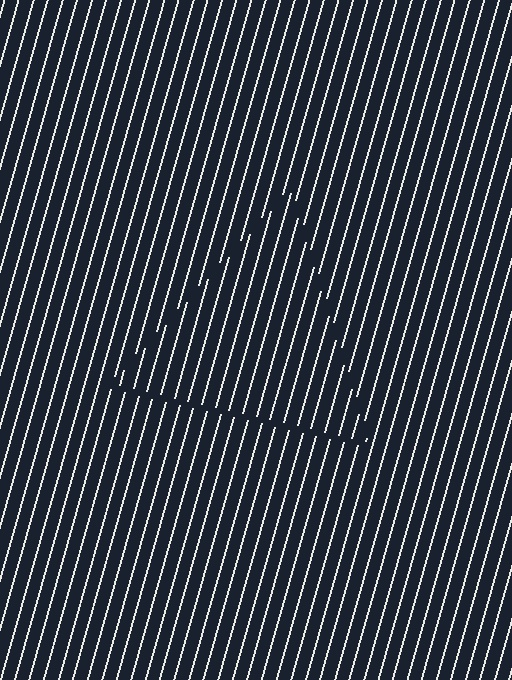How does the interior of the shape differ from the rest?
The interior of the shape contains the same grating, shifted by half a period — the contour is defined by the phase discontinuity where line-ends from the inner and outer gratings abut.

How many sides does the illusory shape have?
3 sides — the line-ends trace a triangle.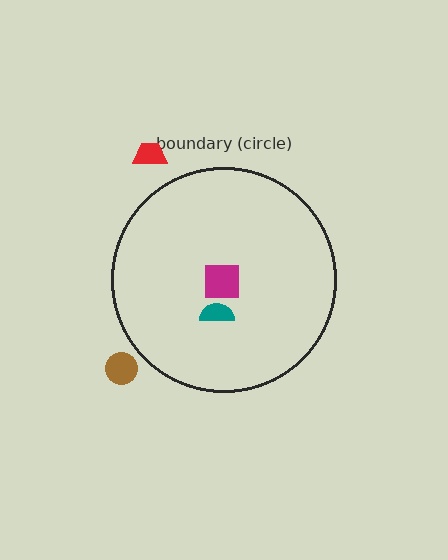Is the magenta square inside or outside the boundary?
Inside.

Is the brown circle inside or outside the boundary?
Outside.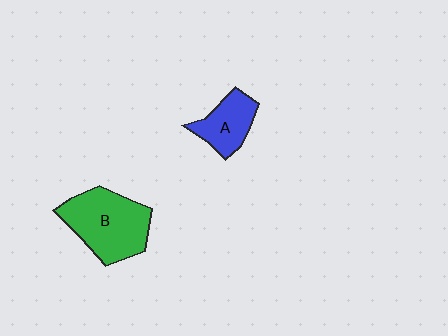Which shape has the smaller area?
Shape A (blue).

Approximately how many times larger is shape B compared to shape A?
Approximately 1.8 times.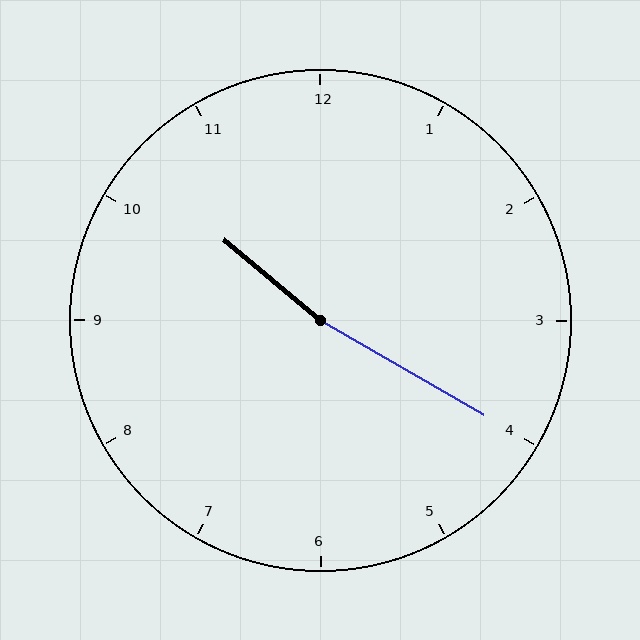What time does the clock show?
10:20.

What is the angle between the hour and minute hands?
Approximately 170 degrees.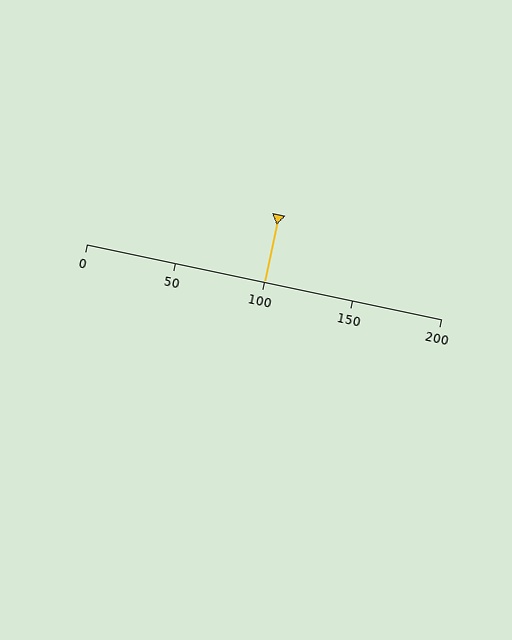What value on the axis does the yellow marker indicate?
The marker indicates approximately 100.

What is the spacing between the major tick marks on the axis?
The major ticks are spaced 50 apart.